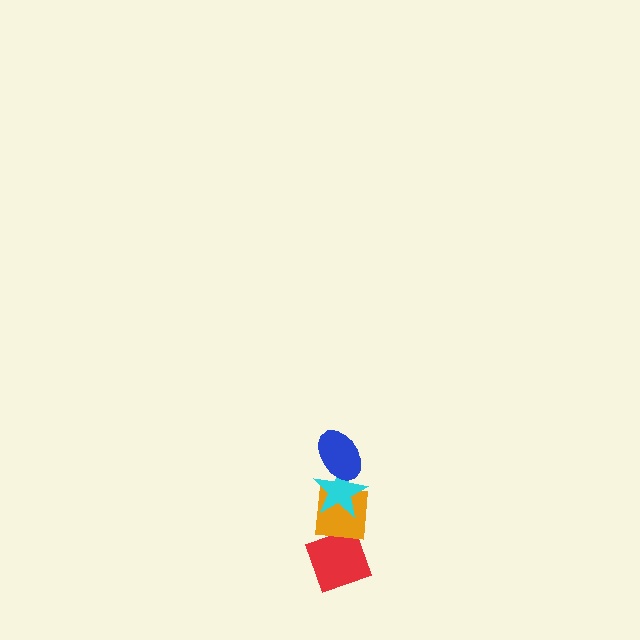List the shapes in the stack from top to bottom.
From top to bottom: the blue ellipse, the cyan star, the orange square, the red diamond.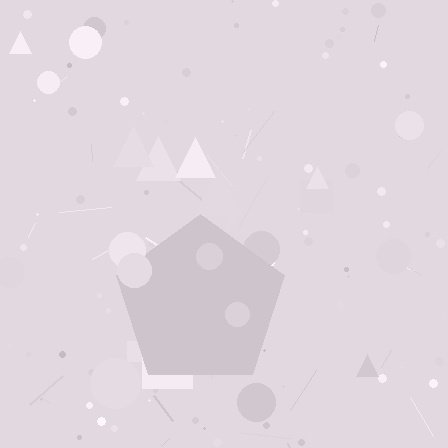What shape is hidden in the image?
A pentagon is hidden in the image.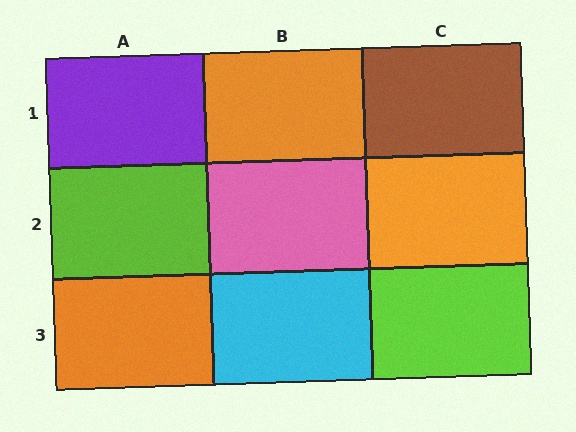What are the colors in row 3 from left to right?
Orange, cyan, lime.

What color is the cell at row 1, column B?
Orange.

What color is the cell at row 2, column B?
Pink.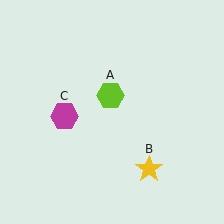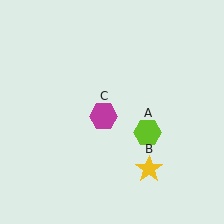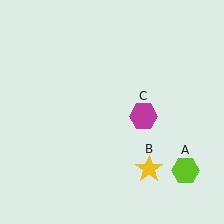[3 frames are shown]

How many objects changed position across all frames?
2 objects changed position: lime hexagon (object A), magenta hexagon (object C).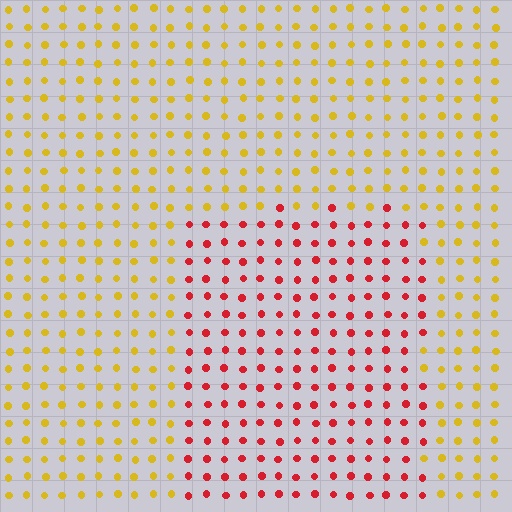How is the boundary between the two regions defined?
The boundary is defined purely by a slight shift in hue (about 55 degrees). Spacing, size, and orientation are identical on both sides.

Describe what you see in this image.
The image is filled with small yellow elements in a uniform arrangement. A rectangle-shaped region is visible where the elements are tinted to a slightly different hue, forming a subtle color boundary.